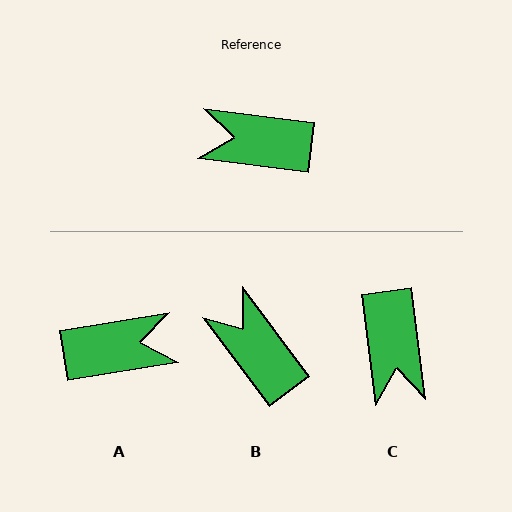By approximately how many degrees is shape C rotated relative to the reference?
Approximately 104 degrees counter-clockwise.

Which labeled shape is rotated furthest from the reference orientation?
A, about 164 degrees away.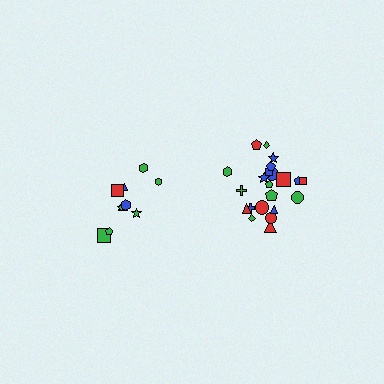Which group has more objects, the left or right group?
The right group.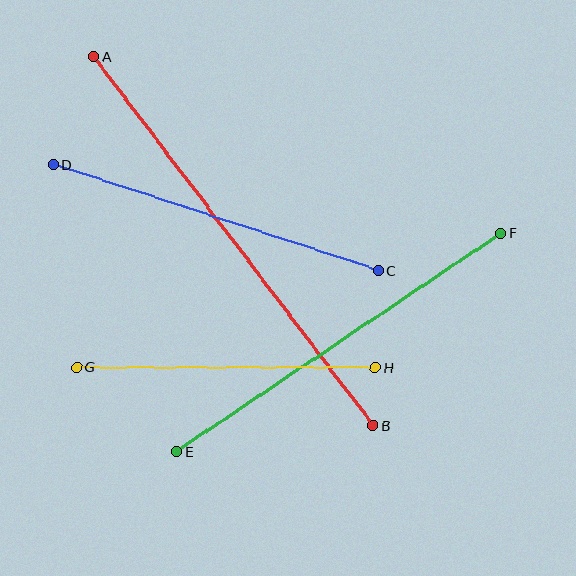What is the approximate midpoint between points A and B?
The midpoint is at approximately (234, 241) pixels.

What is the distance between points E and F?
The distance is approximately 391 pixels.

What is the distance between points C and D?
The distance is approximately 342 pixels.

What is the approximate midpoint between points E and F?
The midpoint is at approximately (339, 343) pixels.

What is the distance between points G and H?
The distance is approximately 298 pixels.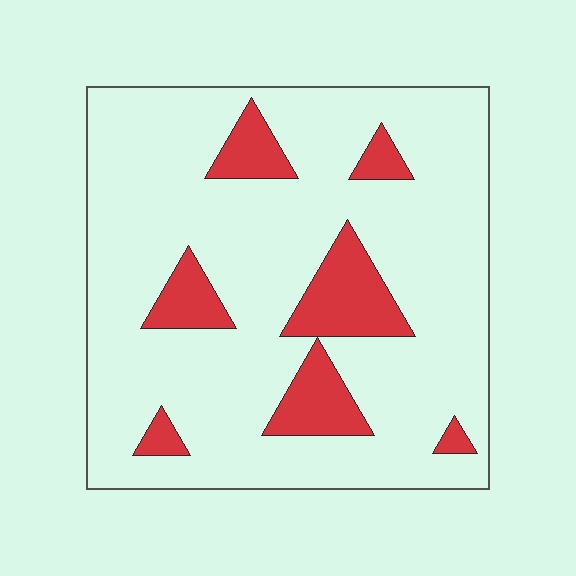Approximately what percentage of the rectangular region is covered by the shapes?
Approximately 15%.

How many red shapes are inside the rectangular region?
7.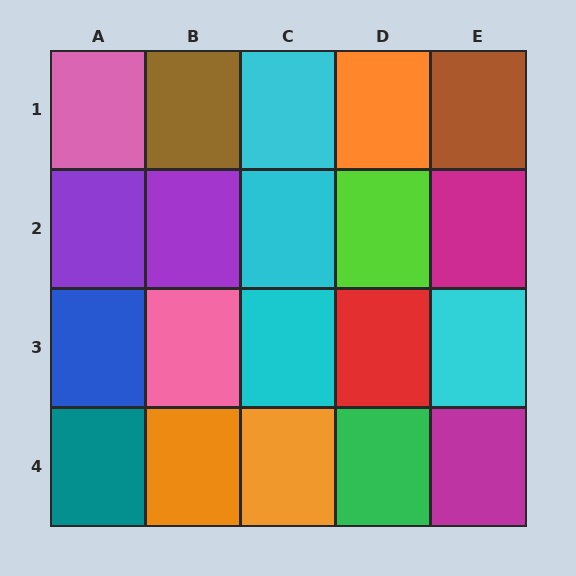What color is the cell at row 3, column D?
Red.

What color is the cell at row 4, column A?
Teal.